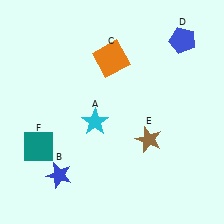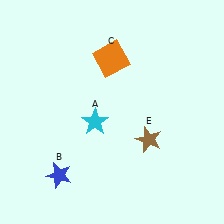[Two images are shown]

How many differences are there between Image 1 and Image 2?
There are 2 differences between the two images.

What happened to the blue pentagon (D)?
The blue pentagon (D) was removed in Image 2. It was in the top-right area of Image 1.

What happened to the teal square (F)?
The teal square (F) was removed in Image 2. It was in the bottom-left area of Image 1.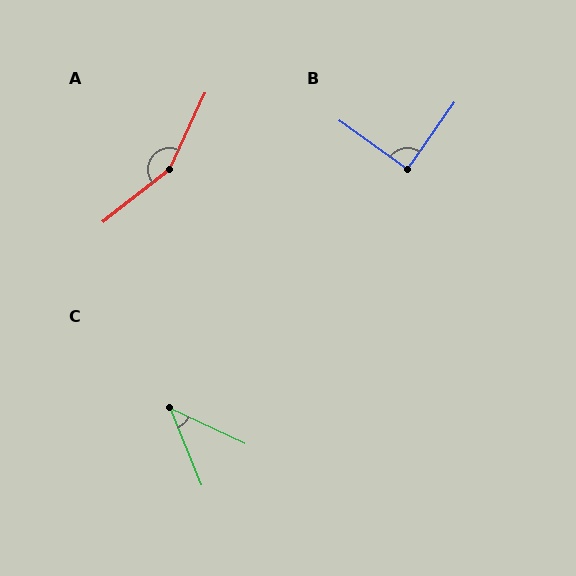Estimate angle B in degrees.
Approximately 90 degrees.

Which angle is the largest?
A, at approximately 153 degrees.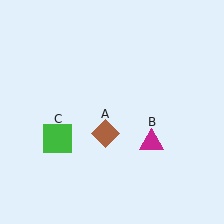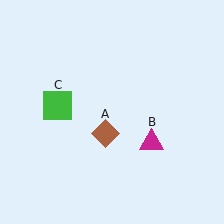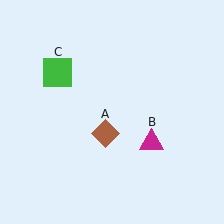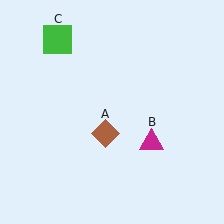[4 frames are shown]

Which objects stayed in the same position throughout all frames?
Brown diamond (object A) and magenta triangle (object B) remained stationary.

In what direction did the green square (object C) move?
The green square (object C) moved up.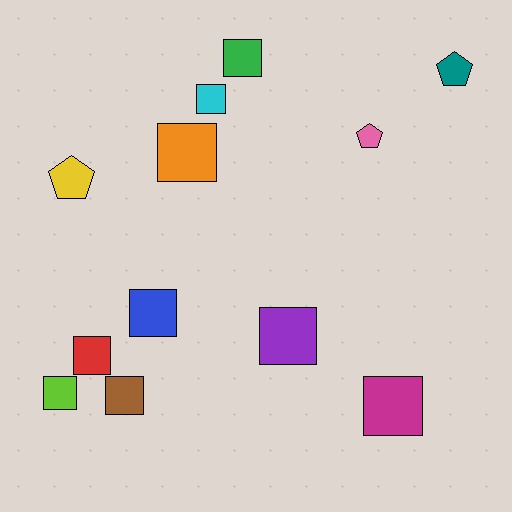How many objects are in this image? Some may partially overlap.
There are 12 objects.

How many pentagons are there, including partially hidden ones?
There are 3 pentagons.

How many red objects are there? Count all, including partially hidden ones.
There is 1 red object.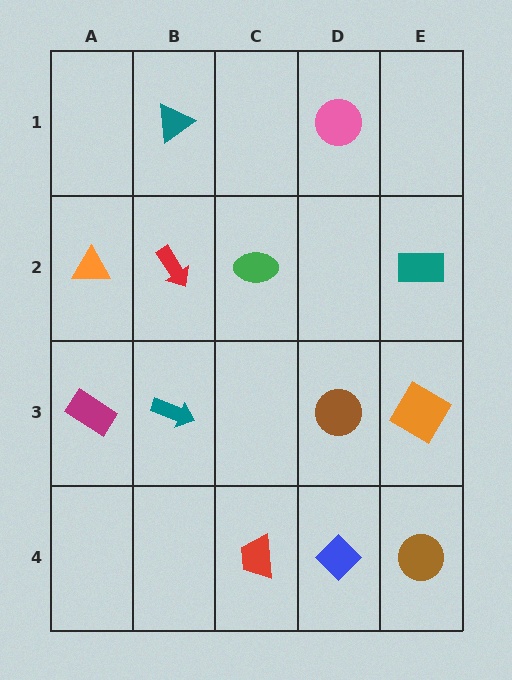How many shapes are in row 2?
4 shapes.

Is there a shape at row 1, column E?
No, that cell is empty.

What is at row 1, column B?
A teal triangle.